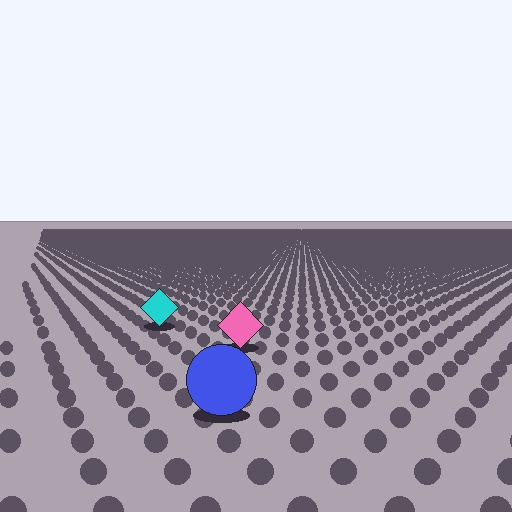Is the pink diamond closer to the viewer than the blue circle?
No. The blue circle is closer — you can tell from the texture gradient: the ground texture is coarser near it.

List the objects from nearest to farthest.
From nearest to farthest: the blue circle, the pink diamond, the cyan diamond.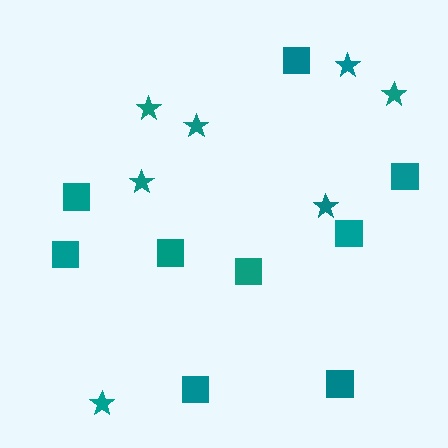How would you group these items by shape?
There are 2 groups: one group of stars (7) and one group of squares (9).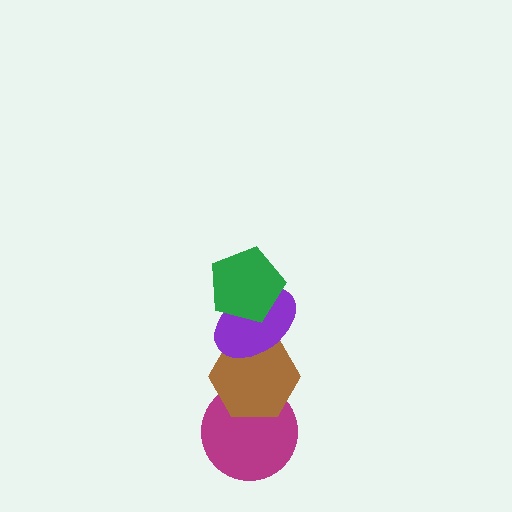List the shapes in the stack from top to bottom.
From top to bottom: the green pentagon, the purple ellipse, the brown hexagon, the magenta circle.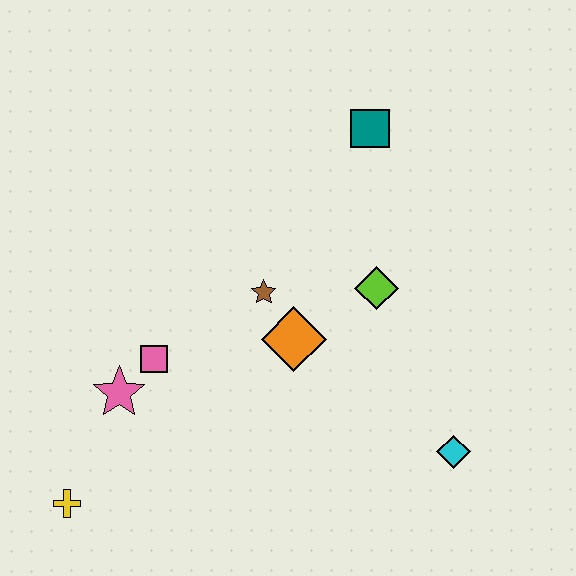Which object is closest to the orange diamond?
The brown star is closest to the orange diamond.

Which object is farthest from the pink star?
The teal square is farthest from the pink star.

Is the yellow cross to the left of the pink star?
Yes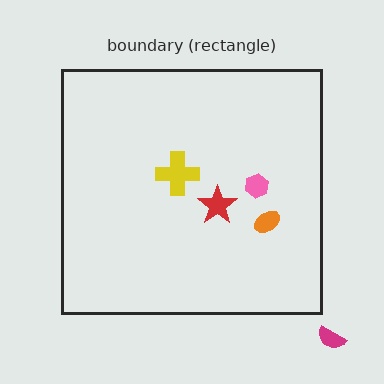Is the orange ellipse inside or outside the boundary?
Inside.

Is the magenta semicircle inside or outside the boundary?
Outside.